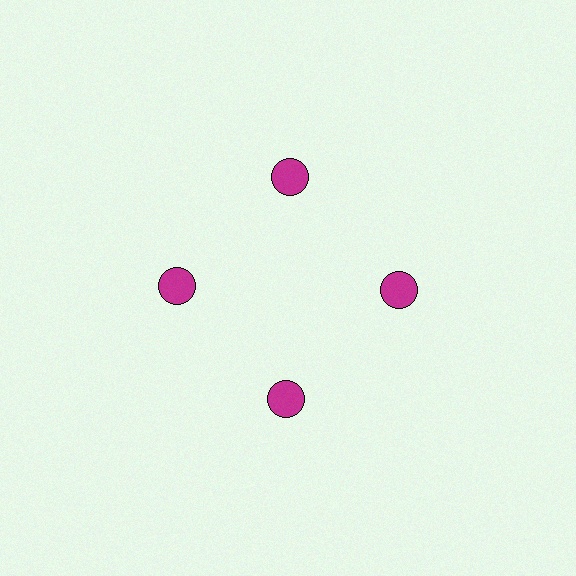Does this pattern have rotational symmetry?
Yes, this pattern has 4-fold rotational symmetry. It looks the same after rotating 90 degrees around the center.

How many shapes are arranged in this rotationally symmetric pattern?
There are 4 shapes, arranged in 4 groups of 1.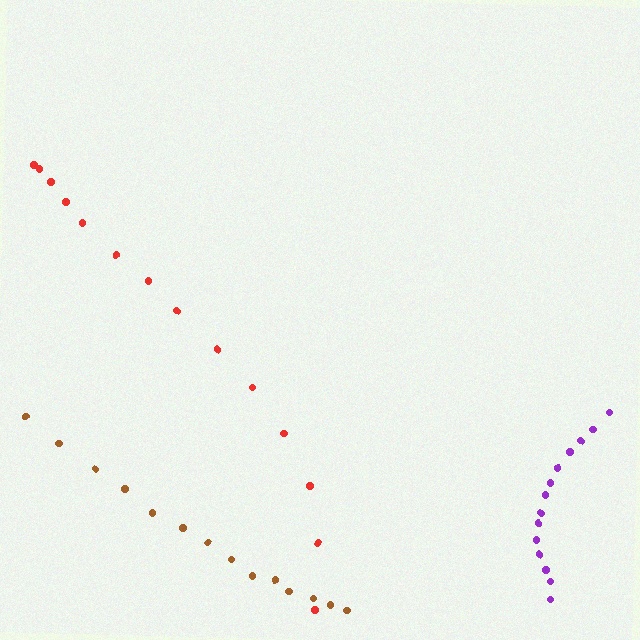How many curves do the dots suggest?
There are 3 distinct paths.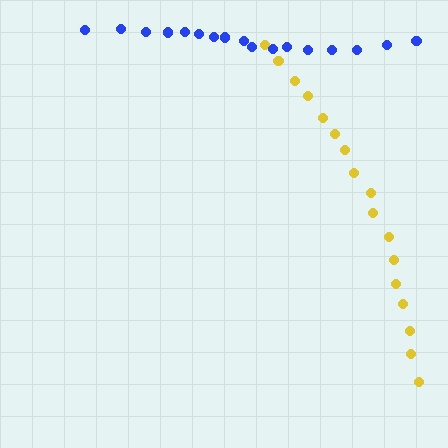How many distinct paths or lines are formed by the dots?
There are 2 distinct paths.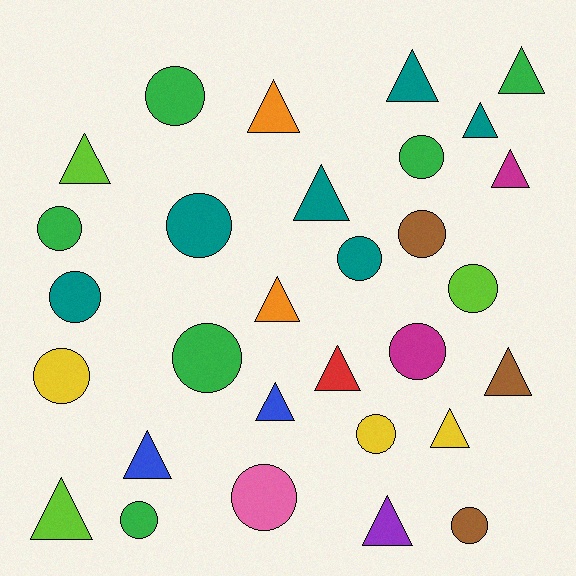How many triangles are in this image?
There are 15 triangles.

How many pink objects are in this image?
There is 1 pink object.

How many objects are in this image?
There are 30 objects.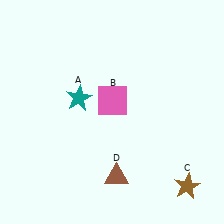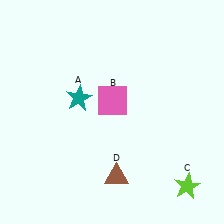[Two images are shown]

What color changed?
The star (C) changed from brown in Image 1 to lime in Image 2.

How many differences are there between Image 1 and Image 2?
There is 1 difference between the two images.